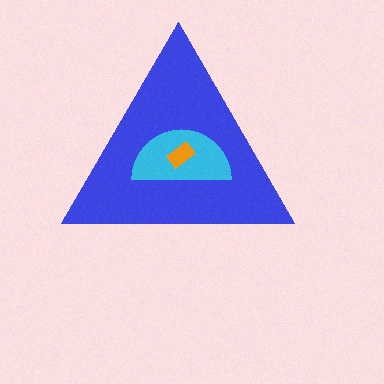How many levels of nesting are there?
3.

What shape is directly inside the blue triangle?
The cyan semicircle.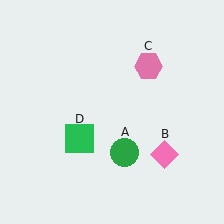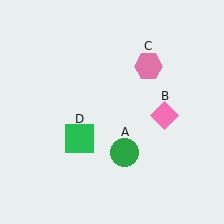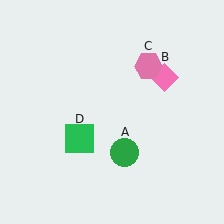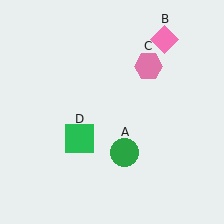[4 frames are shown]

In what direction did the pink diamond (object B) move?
The pink diamond (object B) moved up.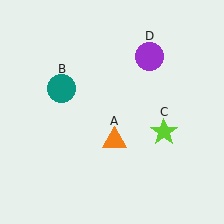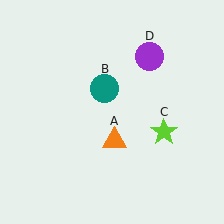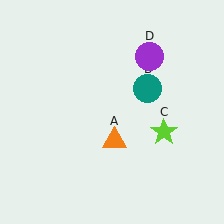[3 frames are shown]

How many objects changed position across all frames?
1 object changed position: teal circle (object B).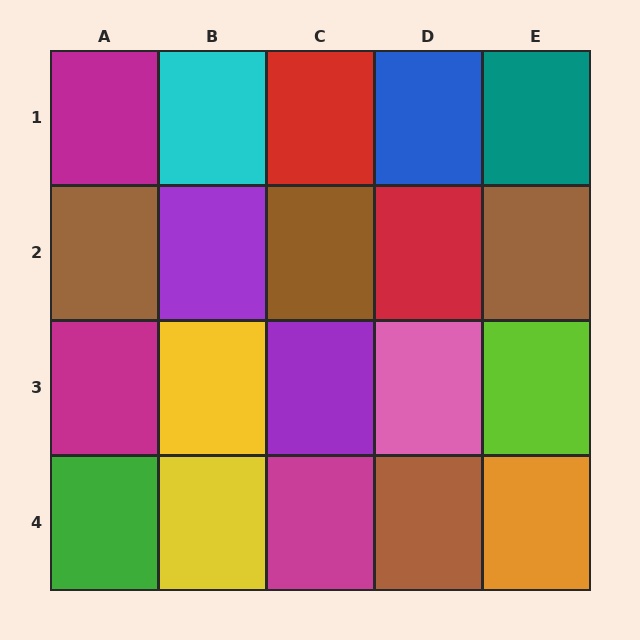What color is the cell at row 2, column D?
Red.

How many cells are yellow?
2 cells are yellow.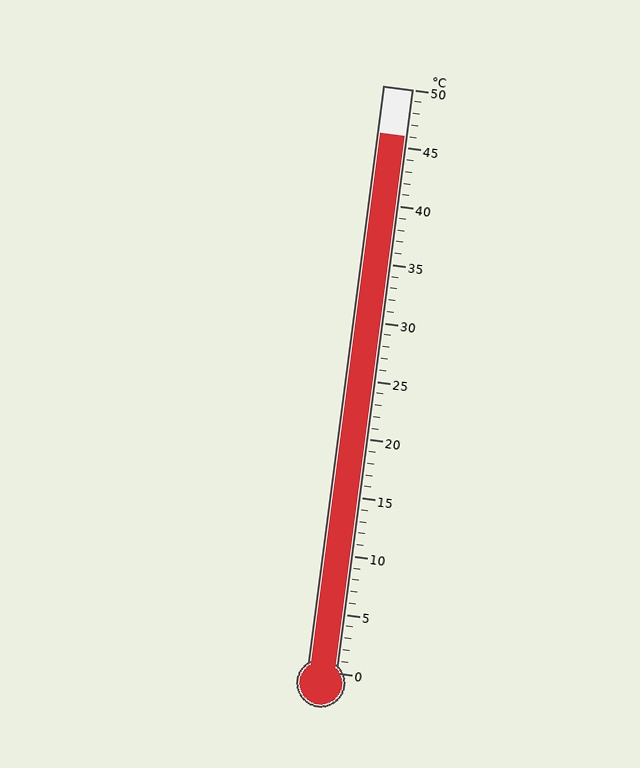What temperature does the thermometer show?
The thermometer shows approximately 46°C.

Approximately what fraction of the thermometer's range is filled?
The thermometer is filled to approximately 90% of its range.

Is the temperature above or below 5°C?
The temperature is above 5°C.